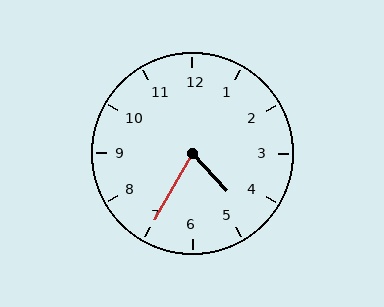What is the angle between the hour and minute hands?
Approximately 72 degrees.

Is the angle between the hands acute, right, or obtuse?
It is acute.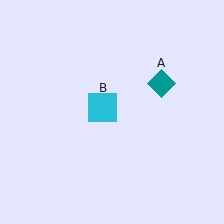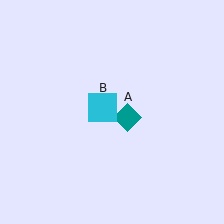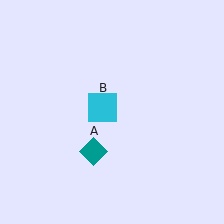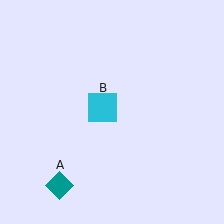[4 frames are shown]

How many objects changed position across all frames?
1 object changed position: teal diamond (object A).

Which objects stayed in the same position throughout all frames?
Cyan square (object B) remained stationary.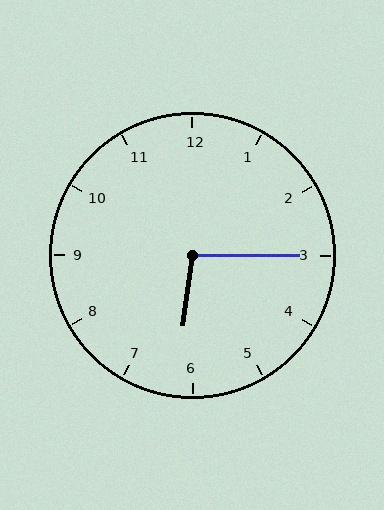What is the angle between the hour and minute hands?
Approximately 98 degrees.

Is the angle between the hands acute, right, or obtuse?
It is obtuse.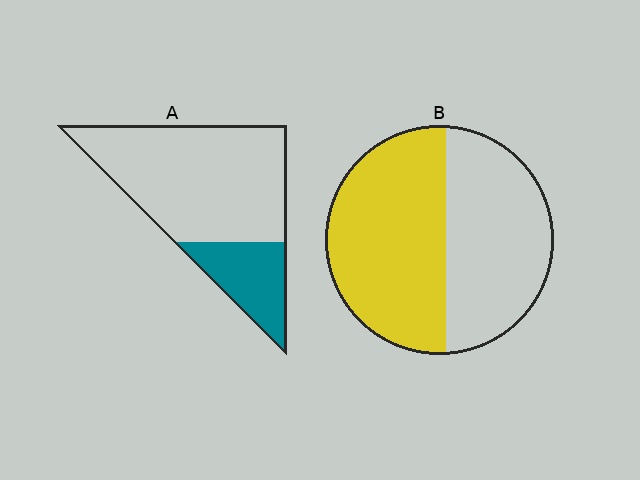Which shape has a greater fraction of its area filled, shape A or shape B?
Shape B.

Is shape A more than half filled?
No.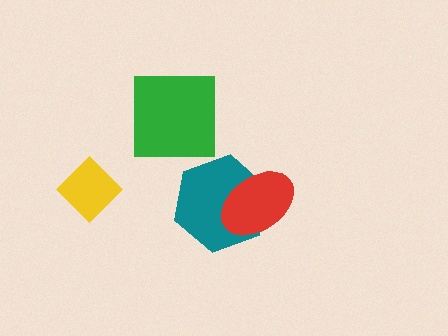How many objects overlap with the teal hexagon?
1 object overlaps with the teal hexagon.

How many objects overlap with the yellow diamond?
0 objects overlap with the yellow diamond.